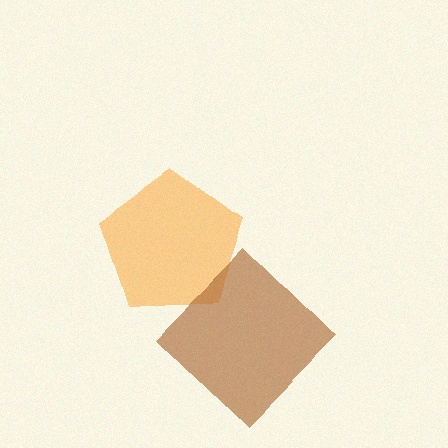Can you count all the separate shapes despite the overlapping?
Yes, there are 2 separate shapes.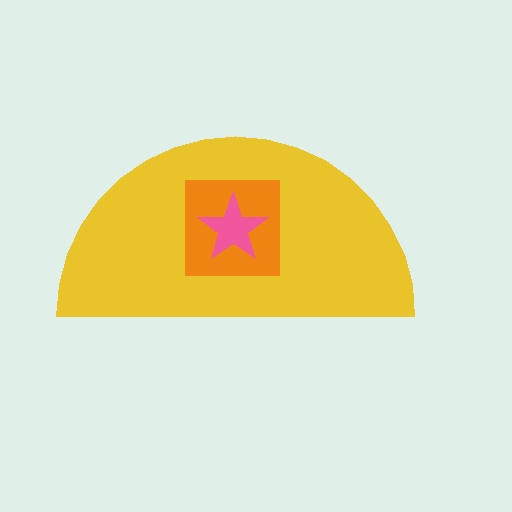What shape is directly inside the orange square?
The pink star.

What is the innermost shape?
The pink star.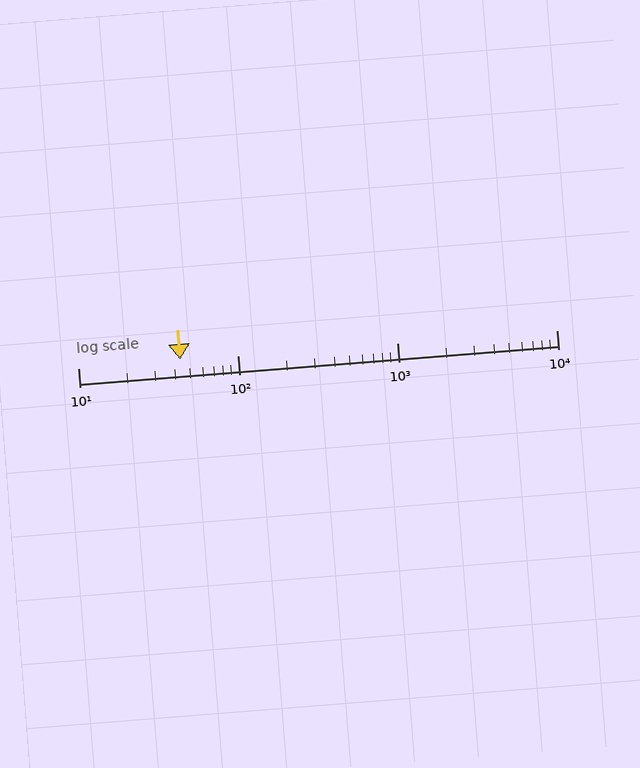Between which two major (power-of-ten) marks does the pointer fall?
The pointer is between 10 and 100.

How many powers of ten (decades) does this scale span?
The scale spans 3 decades, from 10 to 10000.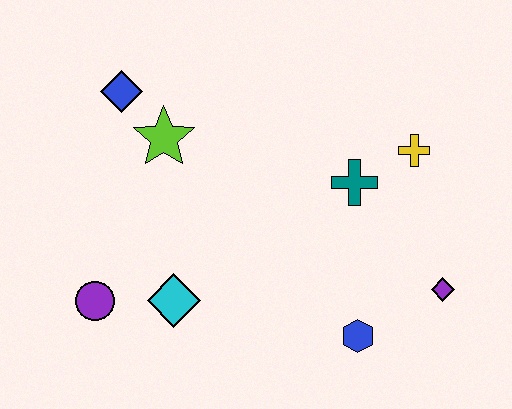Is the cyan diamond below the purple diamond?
Yes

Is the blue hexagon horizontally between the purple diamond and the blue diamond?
Yes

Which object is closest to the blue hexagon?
The purple diamond is closest to the blue hexagon.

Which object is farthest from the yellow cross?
The purple circle is farthest from the yellow cross.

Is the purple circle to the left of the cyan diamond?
Yes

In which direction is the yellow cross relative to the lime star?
The yellow cross is to the right of the lime star.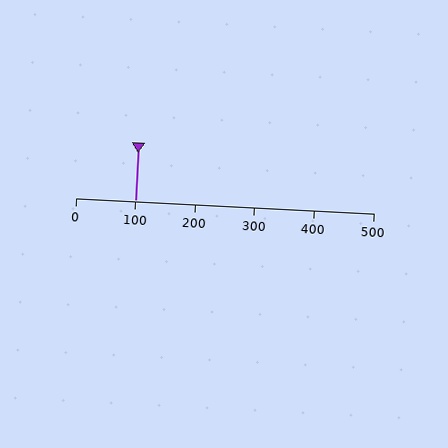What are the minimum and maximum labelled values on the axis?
The axis runs from 0 to 500.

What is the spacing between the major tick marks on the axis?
The major ticks are spaced 100 apart.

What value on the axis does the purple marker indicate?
The marker indicates approximately 100.